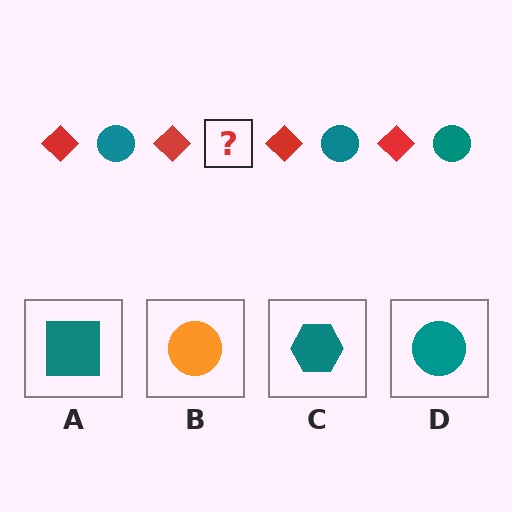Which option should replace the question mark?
Option D.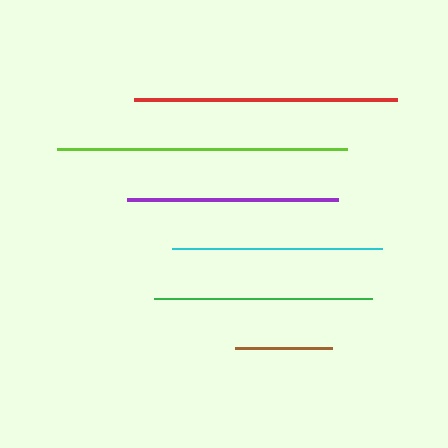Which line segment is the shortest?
The brown line is the shortest at approximately 97 pixels.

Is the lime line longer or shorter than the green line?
The lime line is longer than the green line.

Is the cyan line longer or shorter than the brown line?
The cyan line is longer than the brown line.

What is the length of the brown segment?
The brown segment is approximately 97 pixels long.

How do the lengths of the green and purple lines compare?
The green and purple lines are approximately the same length.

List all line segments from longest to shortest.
From longest to shortest: lime, red, green, purple, cyan, brown.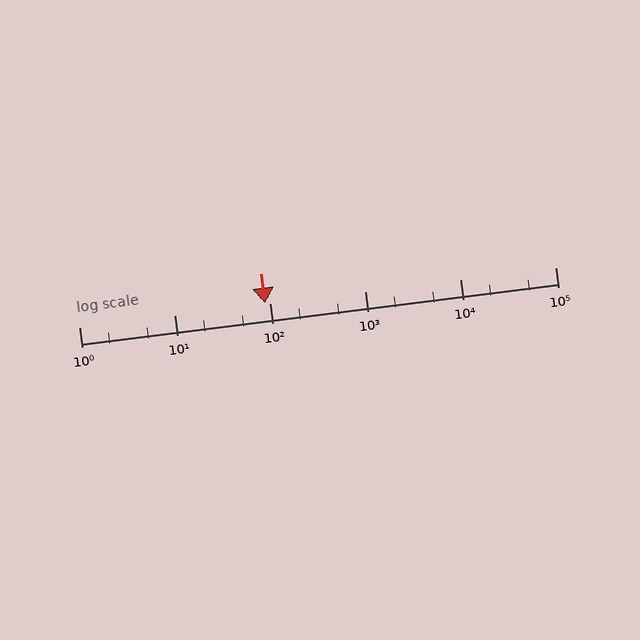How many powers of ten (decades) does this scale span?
The scale spans 5 decades, from 1 to 100000.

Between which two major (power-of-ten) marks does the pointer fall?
The pointer is between 10 and 100.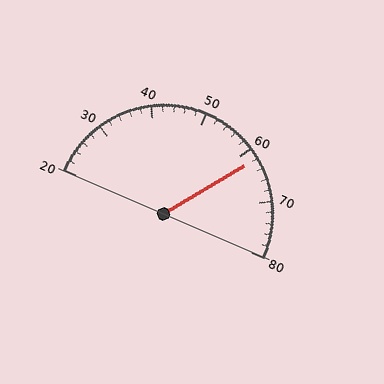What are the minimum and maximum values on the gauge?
The gauge ranges from 20 to 80.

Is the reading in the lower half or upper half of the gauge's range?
The reading is in the upper half of the range (20 to 80).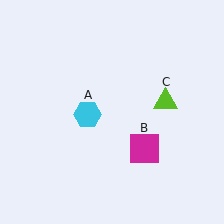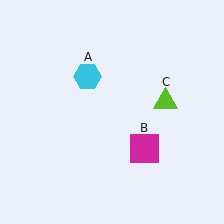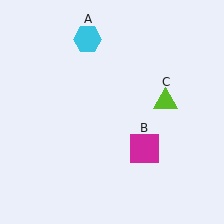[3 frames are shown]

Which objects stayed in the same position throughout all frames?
Magenta square (object B) and lime triangle (object C) remained stationary.